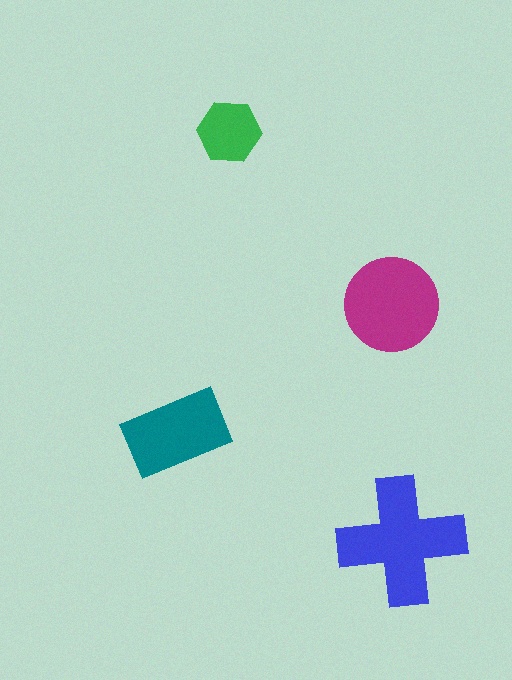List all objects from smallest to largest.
The green hexagon, the teal rectangle, the magenta circle, the blue cross.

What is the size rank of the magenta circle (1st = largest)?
2nd.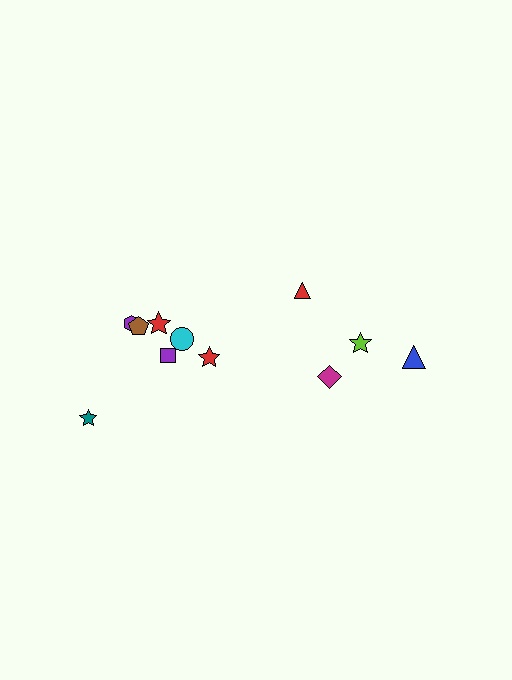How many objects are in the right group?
There are 4 objects.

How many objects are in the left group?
There are 7 objects.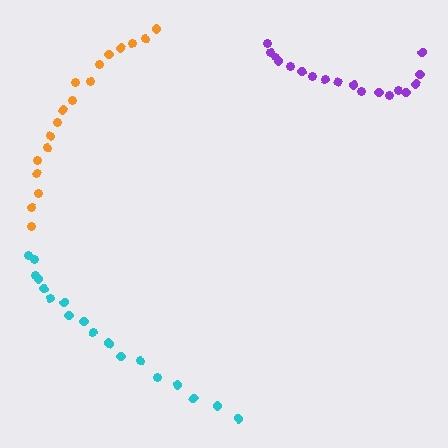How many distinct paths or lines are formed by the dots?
There are 3 distinct paths.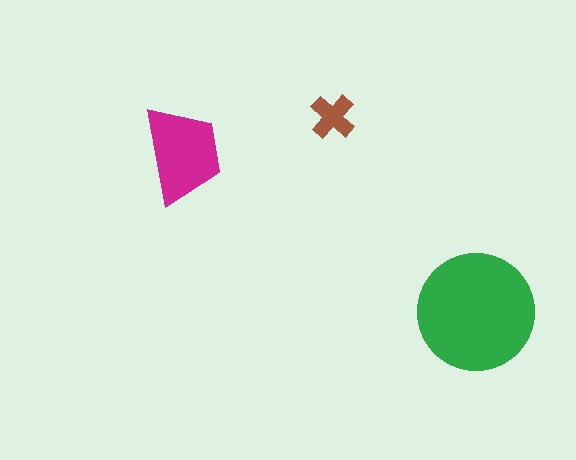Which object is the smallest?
The brown cross.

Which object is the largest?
The green circle.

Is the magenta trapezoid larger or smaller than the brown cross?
Larger.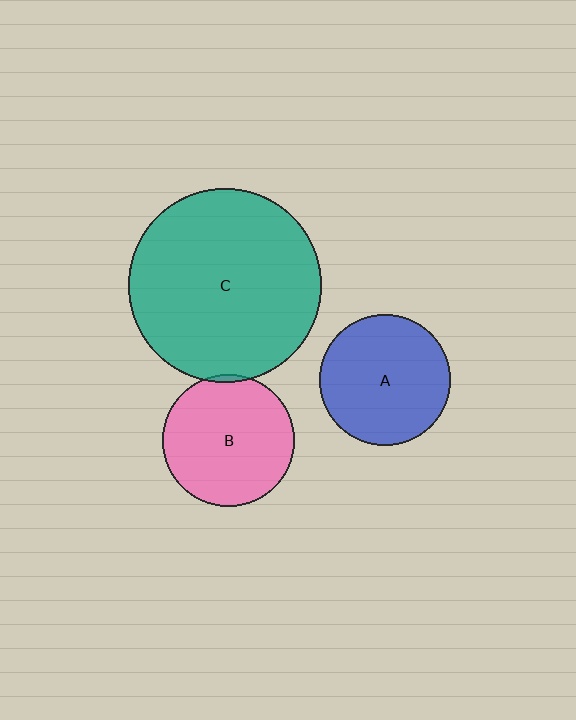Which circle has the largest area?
Circle C (teal).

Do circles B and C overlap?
Yes.